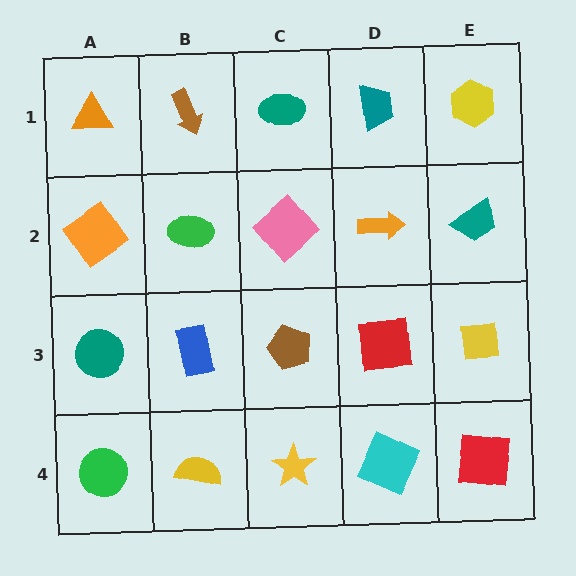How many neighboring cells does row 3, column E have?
3.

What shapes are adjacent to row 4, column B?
A blue rectangle (row 3, column B), a green circle (row 4, column A), a yellow star (row 4, column C).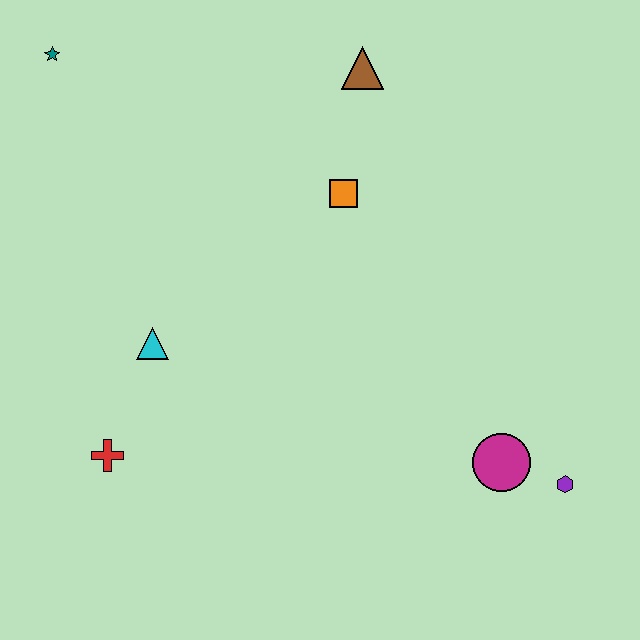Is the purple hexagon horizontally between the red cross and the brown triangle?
No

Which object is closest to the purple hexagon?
The magenta circle is closest to the purple hexagon.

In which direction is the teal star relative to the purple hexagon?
The teal star is to the left of the purple hexagon.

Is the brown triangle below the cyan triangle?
No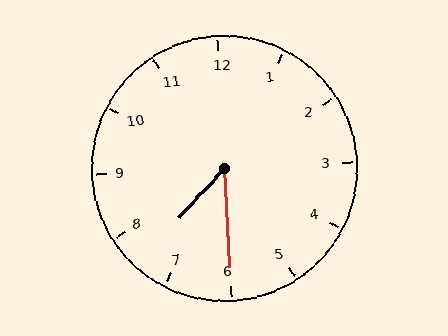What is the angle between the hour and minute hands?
Approximately 45 degrees.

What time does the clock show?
7:30.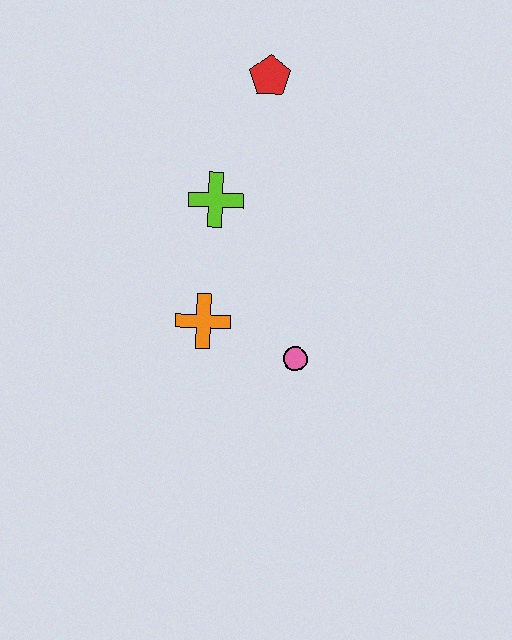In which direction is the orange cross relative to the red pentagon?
The orange cross is below the red pentagon.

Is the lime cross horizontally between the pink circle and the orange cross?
Yes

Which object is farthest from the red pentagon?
The pink circle is farthest from the red pentagon.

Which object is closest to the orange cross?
The pink circle is closest to the orange cross.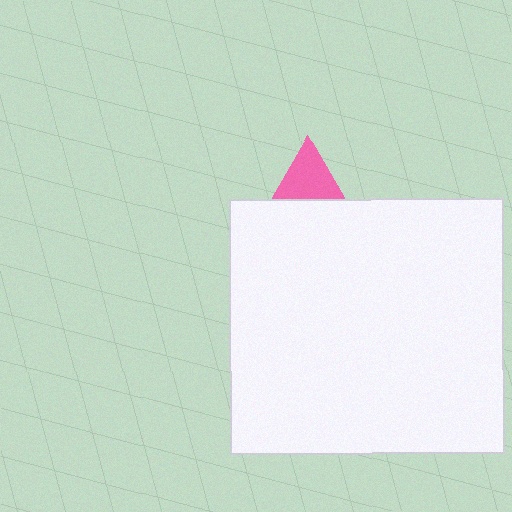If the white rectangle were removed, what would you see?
You would see the complete pink triangle.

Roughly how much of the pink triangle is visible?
A small part of it is visible (roughly 32%).